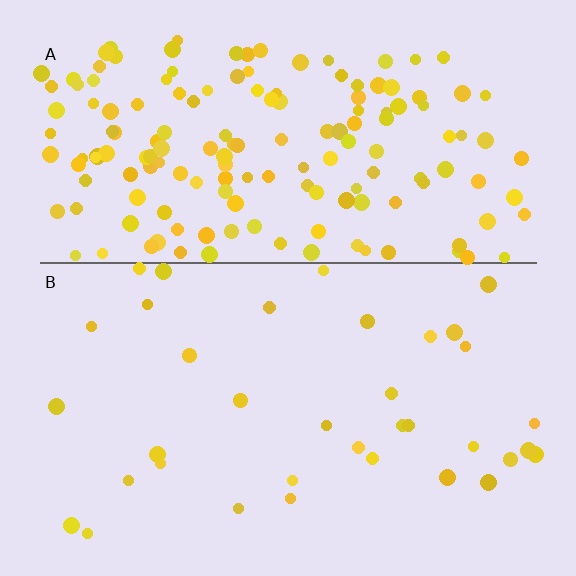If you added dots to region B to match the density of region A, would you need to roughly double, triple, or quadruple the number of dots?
Approximately quadruple.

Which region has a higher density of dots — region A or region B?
A (the top).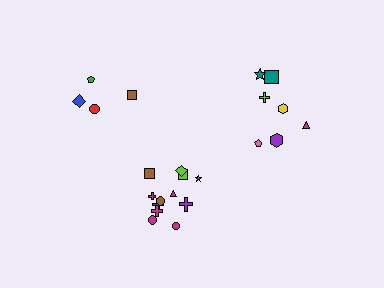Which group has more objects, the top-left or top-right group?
The top-right group.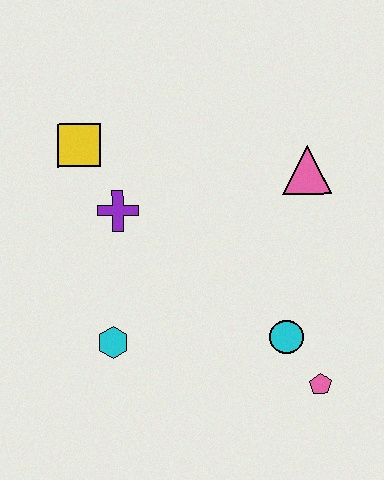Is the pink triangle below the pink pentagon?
No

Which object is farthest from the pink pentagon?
The yellow square is farthest from the pink pentagon.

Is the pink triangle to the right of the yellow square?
Yes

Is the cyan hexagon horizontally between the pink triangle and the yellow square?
Yes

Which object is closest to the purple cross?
The yellow square is closest to the purple cross.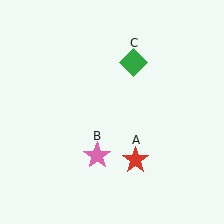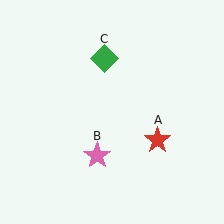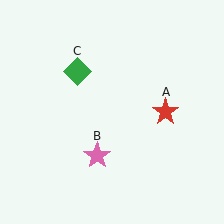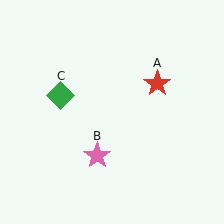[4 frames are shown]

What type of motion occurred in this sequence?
The red star (object A), green diamond (object C) rotated counterclockwise around the center of the scene.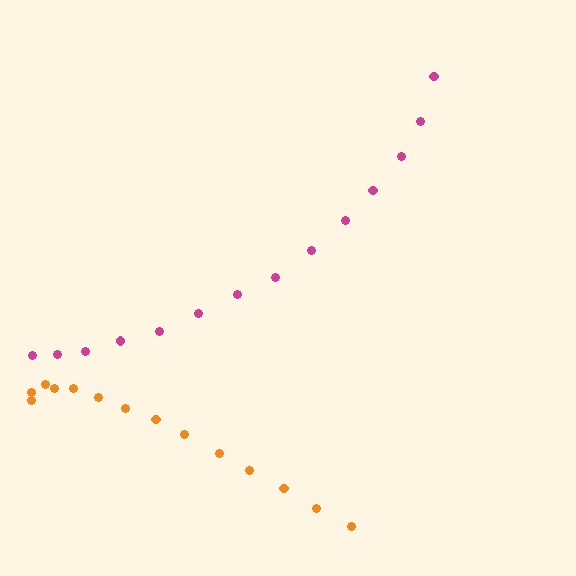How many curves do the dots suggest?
There are 2 distinct paths.